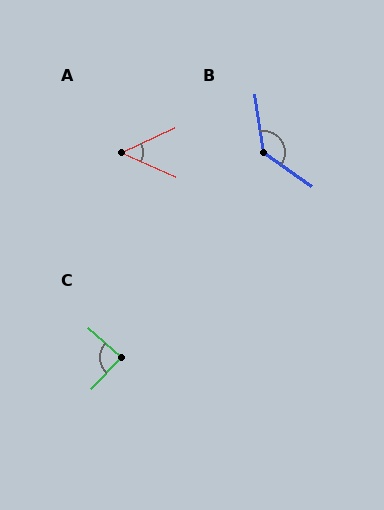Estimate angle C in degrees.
Approximately 88 degrees.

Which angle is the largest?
B, at approximately 134 degrees.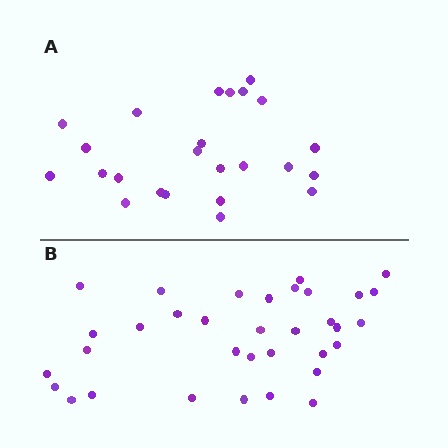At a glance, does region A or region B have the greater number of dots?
Region B (the bottom region) has more dots.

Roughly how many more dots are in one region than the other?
Region B has roughly 10 or so more dots than region A.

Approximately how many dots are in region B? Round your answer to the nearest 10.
About 30 dots. (The exact count is 34, which rounds to 30.)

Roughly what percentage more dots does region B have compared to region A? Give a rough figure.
About 40% more.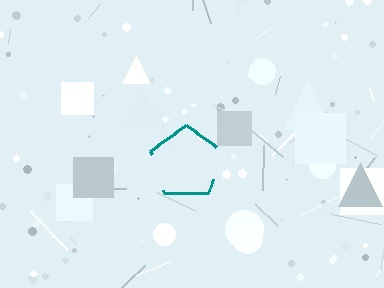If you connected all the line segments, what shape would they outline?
They would outline a pentagon.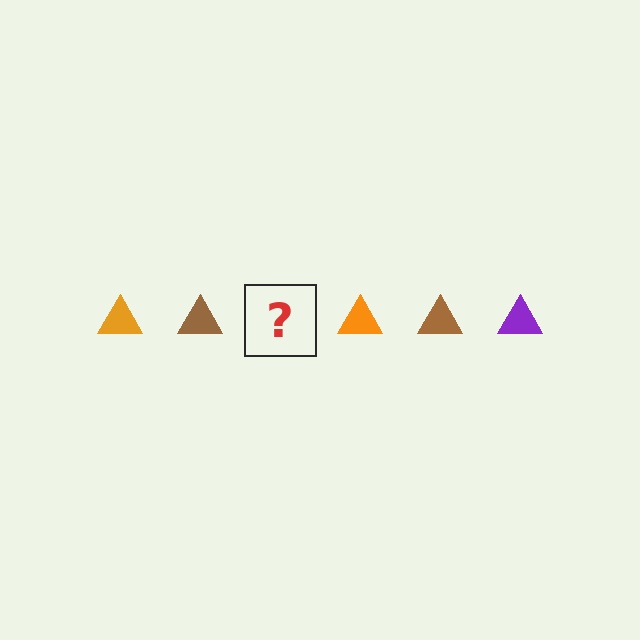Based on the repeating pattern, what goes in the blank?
The blank should be a purple triangle.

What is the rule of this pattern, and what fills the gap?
The rule is that the pattern cycles through orange, brown, purple triangles. The gap should be filled with a purple triangle.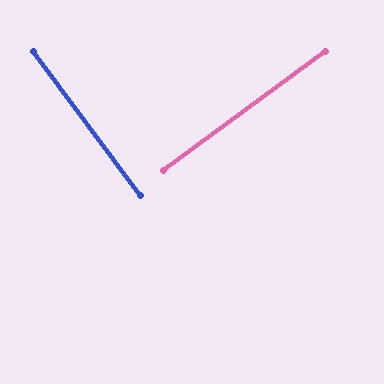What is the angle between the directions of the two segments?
Approximately 90 degrees.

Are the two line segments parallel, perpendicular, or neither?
Perpendicular — they meet at approximately 90°.